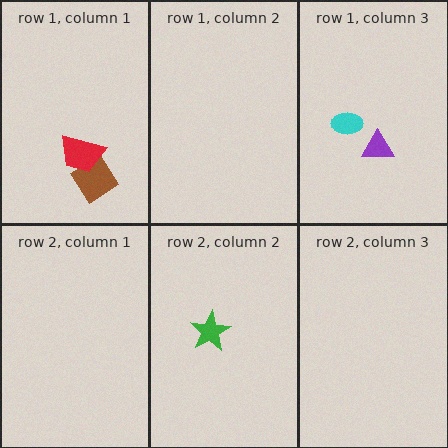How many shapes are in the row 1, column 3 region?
2.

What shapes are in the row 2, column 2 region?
The green star.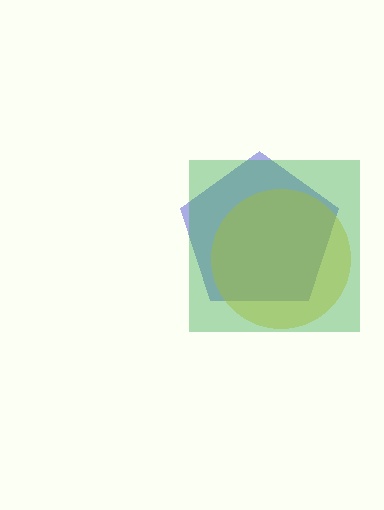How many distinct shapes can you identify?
There are 3 distinct shapes: a blue pentagon, a yellow circle, a green square.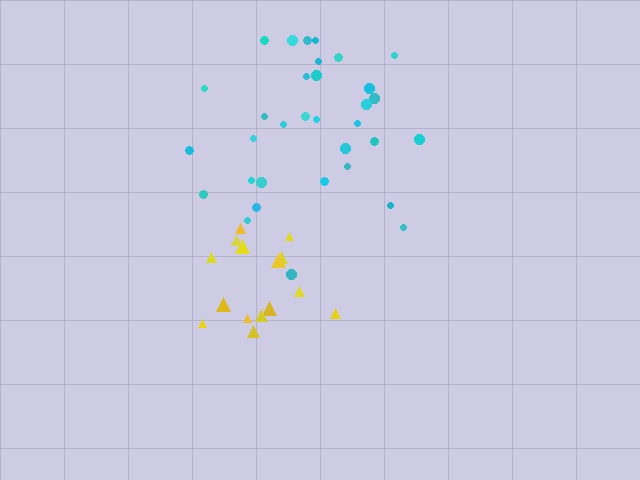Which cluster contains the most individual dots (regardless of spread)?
Cyan (33).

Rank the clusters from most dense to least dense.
yellow, cyan.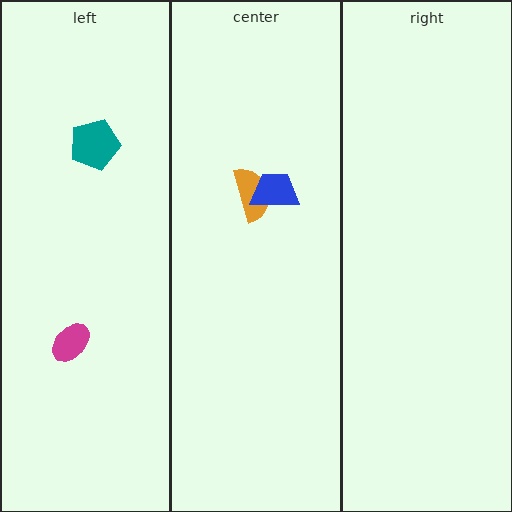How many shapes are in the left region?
2.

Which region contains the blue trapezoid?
The center region.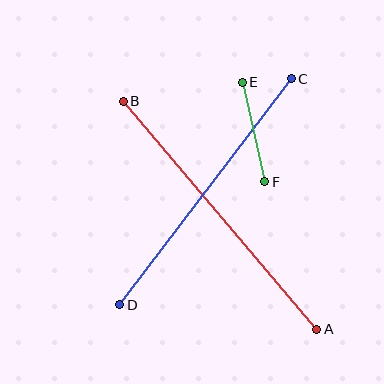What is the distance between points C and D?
The distance is approximately 284 pixels.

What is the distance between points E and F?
The distance is approximately 102 pixels.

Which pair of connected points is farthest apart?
Points A and B are farthest apart.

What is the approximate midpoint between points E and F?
The midpoint is at approximately (254, 132) pixels.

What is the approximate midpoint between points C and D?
The midpoint is at approximately (205, 192) pixels.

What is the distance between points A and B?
The distance is approximately 299 pixels.